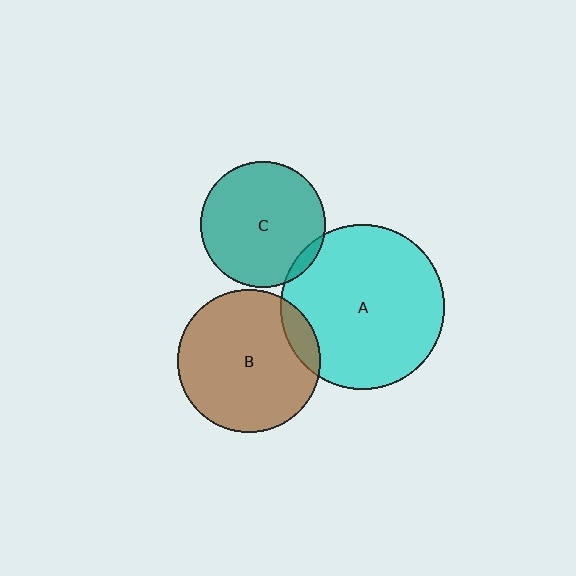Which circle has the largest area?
Circle A (cyan).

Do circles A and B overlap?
Yes.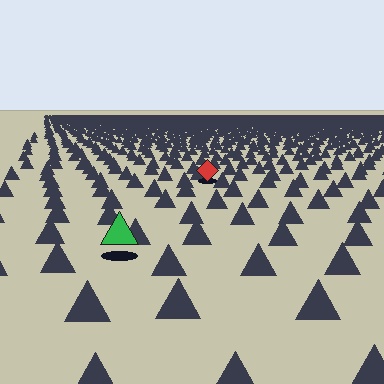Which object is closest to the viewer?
The green triangle is closest. The texture marks near it are larger and more spread out.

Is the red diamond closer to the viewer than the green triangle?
No. The green triangle is closer — you can tell from the texture gradient: the ground texture is coarser near it.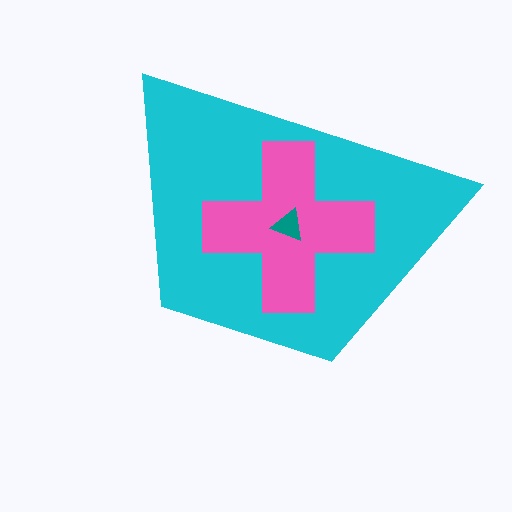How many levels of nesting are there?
3.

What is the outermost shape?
The cyan trapezoid.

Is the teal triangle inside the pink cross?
Yes.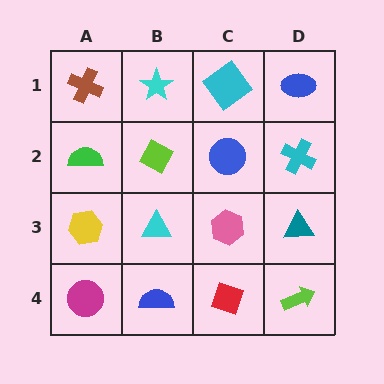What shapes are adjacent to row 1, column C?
A blue circle (row 2, column C), a cyan star (row 1, column B), a blue ellipse (row 1, column D).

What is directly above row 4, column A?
A yellow hexagon.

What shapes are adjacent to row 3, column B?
A lime diamond (row 2, column B), a blue semicircle (row 4, column B), a yellow hexagon (row 3, column A), a pink hexagon (row 3, column C).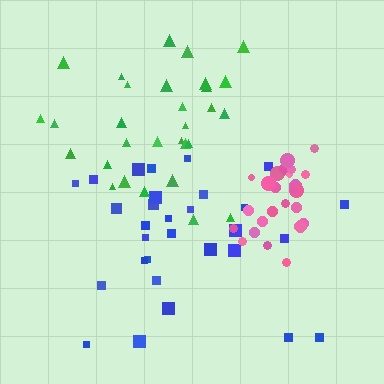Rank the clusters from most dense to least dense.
pink, green, blue.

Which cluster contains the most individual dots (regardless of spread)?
Green (31).